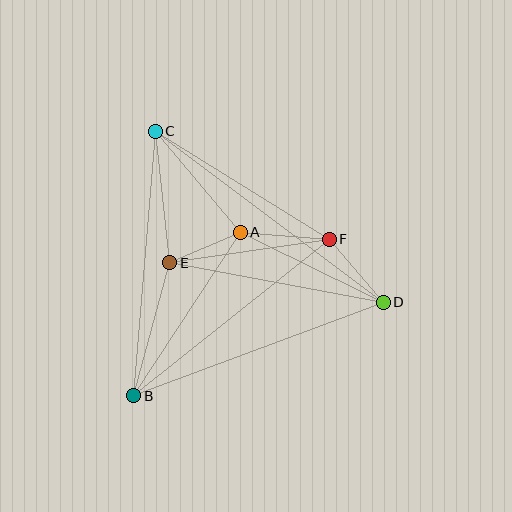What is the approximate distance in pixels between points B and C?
The distance between B and C is approximately 266 pixels.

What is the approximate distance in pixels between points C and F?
The distance between C and F is approximately 205 pixels.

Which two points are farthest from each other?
Points C and D are farthest from each other.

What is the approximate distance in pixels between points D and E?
The distance between D and E is approximately 217 pixels.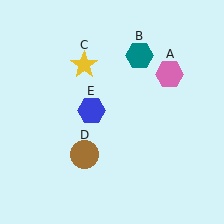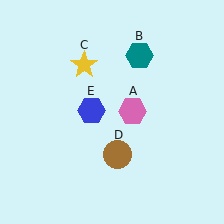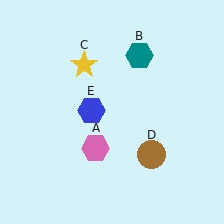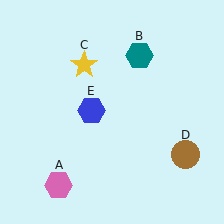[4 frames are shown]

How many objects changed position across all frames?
2 objects changed position: pink hexagon (object A), brown circle (object D).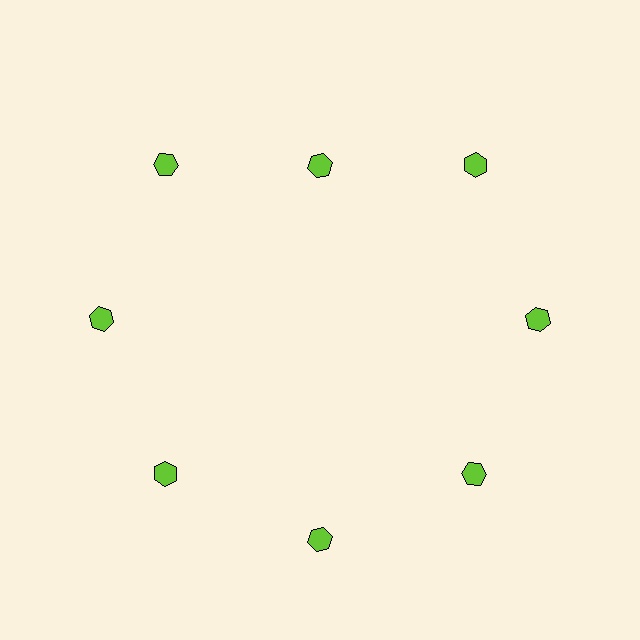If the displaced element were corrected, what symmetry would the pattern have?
It would have 8-fold rotational symmetry — the pattern would map onto itself every 45 degrees.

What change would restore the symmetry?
The symmetry would be restored by moving it outward, back onto the ring so that all 8 hexagons sit at equal angles and equal distance from the center.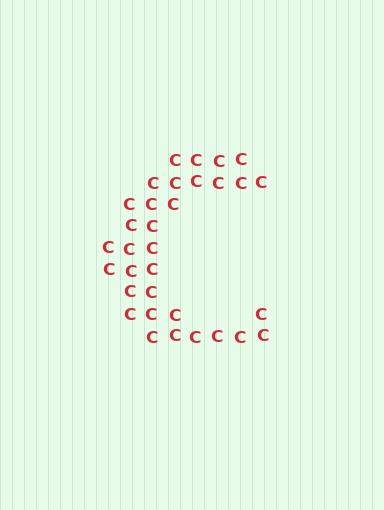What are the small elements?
The small elements are letter C's.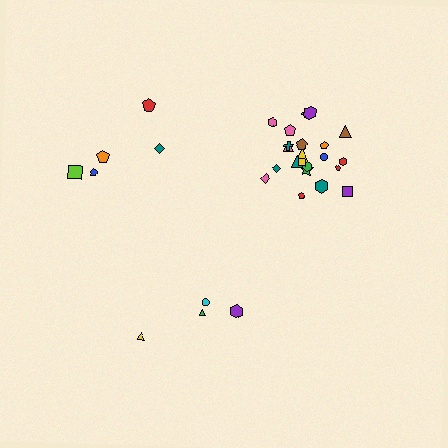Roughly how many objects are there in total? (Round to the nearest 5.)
Roughly 30 objects in total.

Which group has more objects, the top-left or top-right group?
The top-right group.